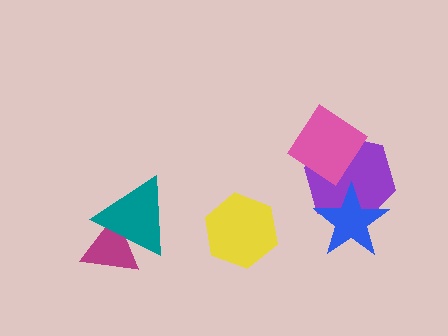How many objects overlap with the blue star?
1 object overlaps with the blue star.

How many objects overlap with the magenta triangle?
1 object overlaps with the magenta triangle.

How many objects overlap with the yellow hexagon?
0 objects overlap with the yellow hexagon.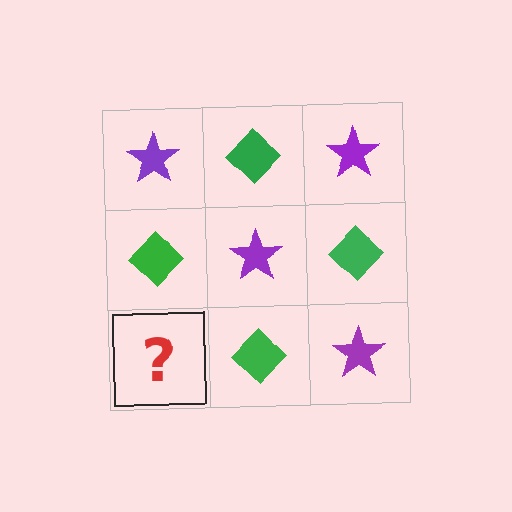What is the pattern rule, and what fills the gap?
The rule is that it alternates purple star and green diamond in a checkerboard pattern. The gap should be filled with a purple star.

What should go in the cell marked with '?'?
The missing cell should contain a purple star.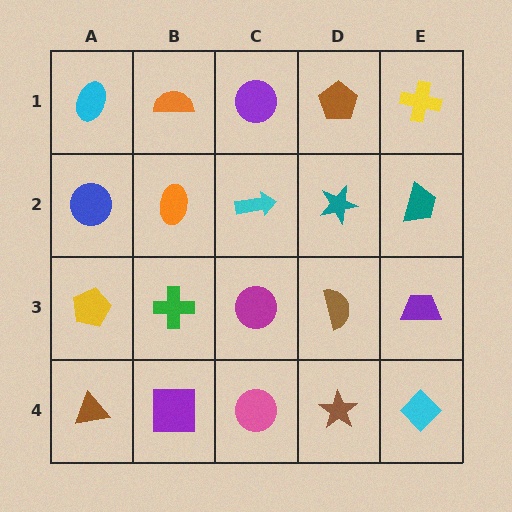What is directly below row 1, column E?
A teal trapezoid.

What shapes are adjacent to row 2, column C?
A purple circle (row 1, column C), a magenta circle (row 3, column C), an orange ellipse (row 2, column B), a teal star (row 2, column D).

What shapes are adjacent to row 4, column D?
A brown semicircle (row 3, column D), a pink circle (row 4, column C), a cyan diamond (row 4, column E).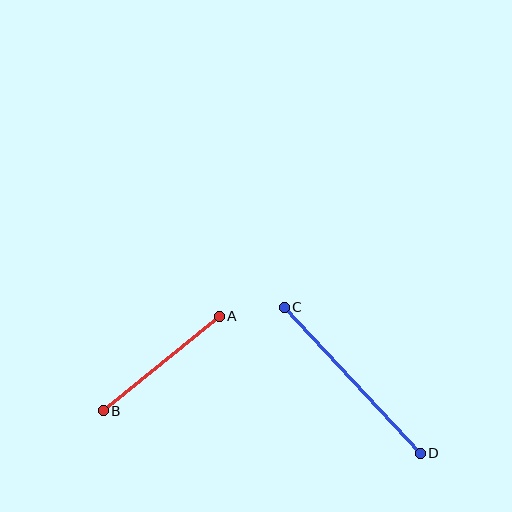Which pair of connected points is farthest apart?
Points C and D are farthest apart.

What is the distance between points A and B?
The distance is approximately 150 pixels.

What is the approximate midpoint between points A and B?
The midpoint is at approximately (161, 363) pixels.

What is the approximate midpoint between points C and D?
The midpoint is at approximately (352, 380) pixels.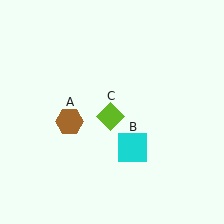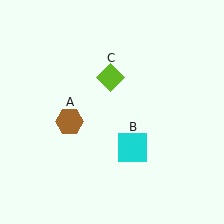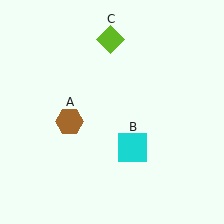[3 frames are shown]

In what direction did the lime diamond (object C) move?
The lime diamond (object C) moved up.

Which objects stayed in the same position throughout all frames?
Brown hexagon (object A) and cyan square (object B) remained stationary.